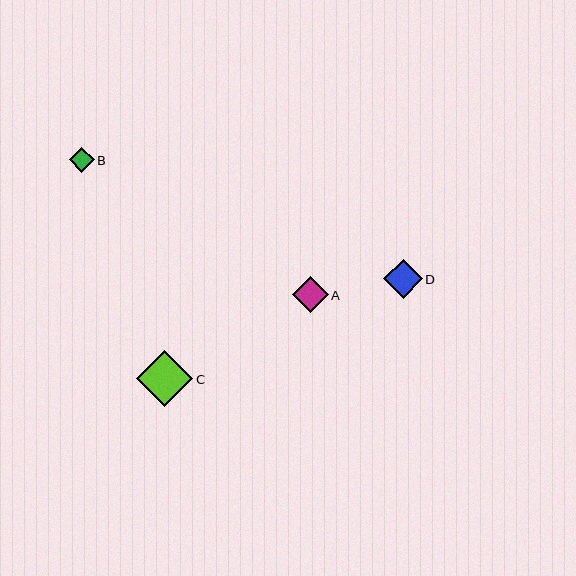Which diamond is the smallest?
Diamond B is the smallest with a size of approximately 25 pixels.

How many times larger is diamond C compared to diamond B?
Diamond C is approximately 2.3 times the size of diamond B.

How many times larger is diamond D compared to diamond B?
Diamond D is approximately 1.6 times the size of diamond B.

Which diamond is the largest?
Diamond C is the largest with a size of approximately 57 pixels.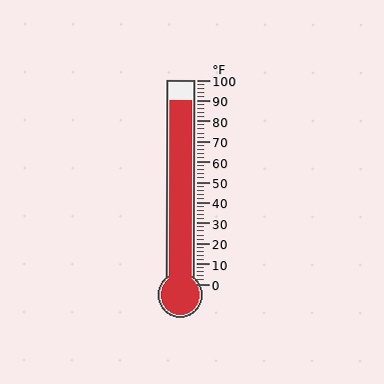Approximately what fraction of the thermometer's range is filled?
The thermometer is filled to approximately 90% of its range.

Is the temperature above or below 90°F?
The temperature is at 90°F.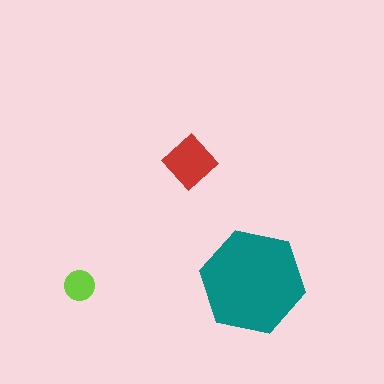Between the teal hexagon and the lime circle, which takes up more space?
The teal hexagon.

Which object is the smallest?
The lime circle.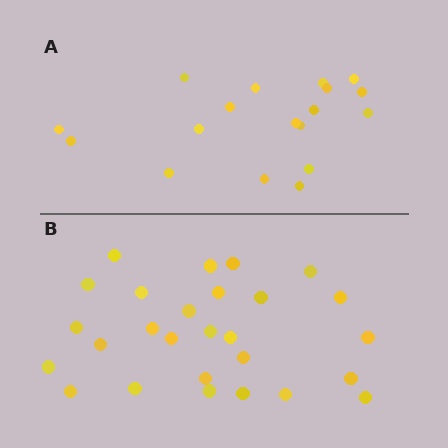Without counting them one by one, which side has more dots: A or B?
Region B (the bottom region) has more dots.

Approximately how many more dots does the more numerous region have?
Region B has roughly 8 or so more dots than region A.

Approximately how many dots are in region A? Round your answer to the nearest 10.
About 20 dots. (The exact count is 18, which rounds to 20.)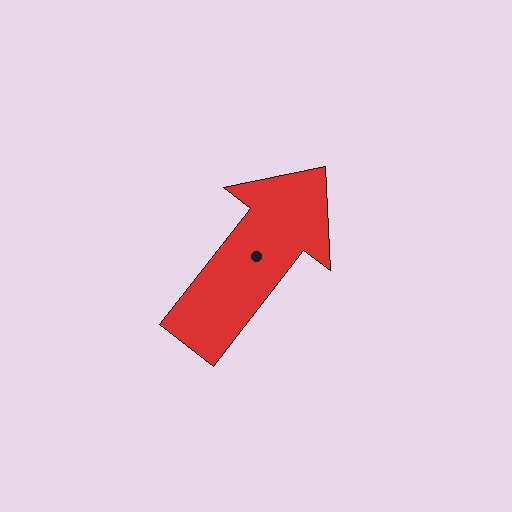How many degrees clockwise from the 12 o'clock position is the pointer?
Approximately 38 degrees.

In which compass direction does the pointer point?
Northeast.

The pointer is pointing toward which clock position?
Roughly 1 o'clock.